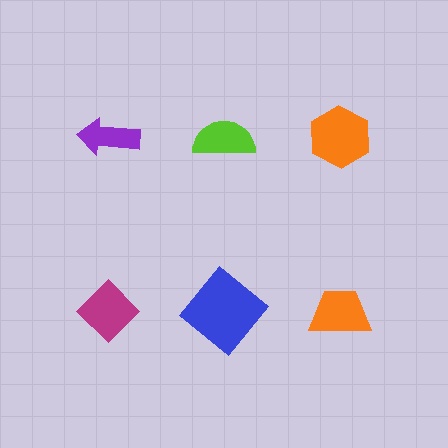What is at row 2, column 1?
A magenta diamond.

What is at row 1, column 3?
An orange hexagon.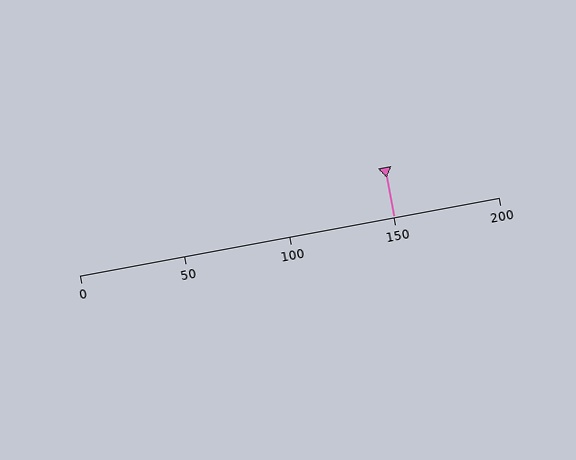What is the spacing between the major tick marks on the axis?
The major ticks are spaced 50 apart.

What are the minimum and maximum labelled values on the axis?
The axis runs from 0 to 200.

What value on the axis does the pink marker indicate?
The marker indicates approximately 150.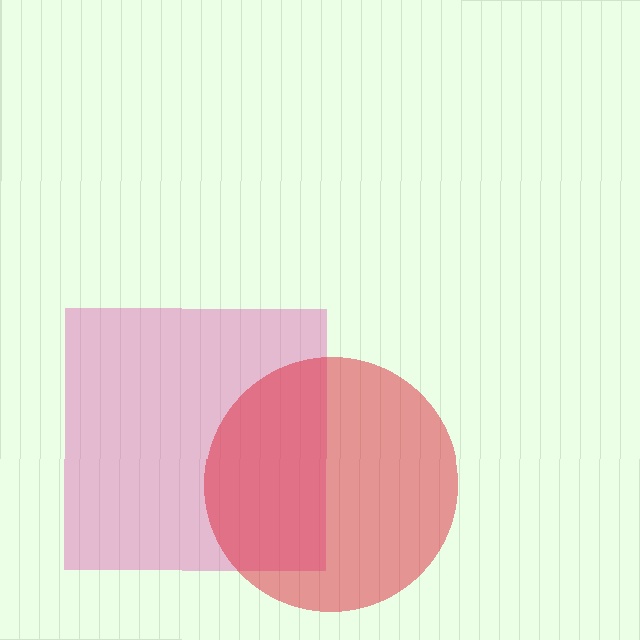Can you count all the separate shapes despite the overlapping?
Yes, there are 2 separate shapes.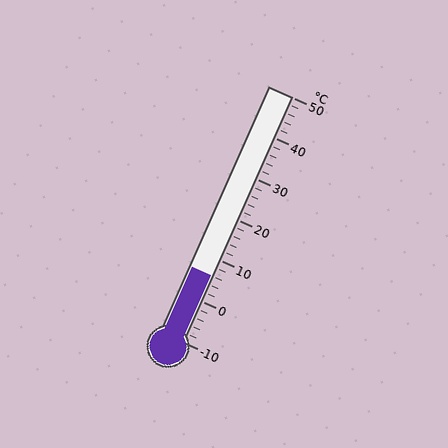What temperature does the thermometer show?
The thermometer shows approximately 6°C.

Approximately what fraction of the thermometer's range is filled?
The thermometer is filled to approximately 25% of its range.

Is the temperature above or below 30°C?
The temperature is below 30°C.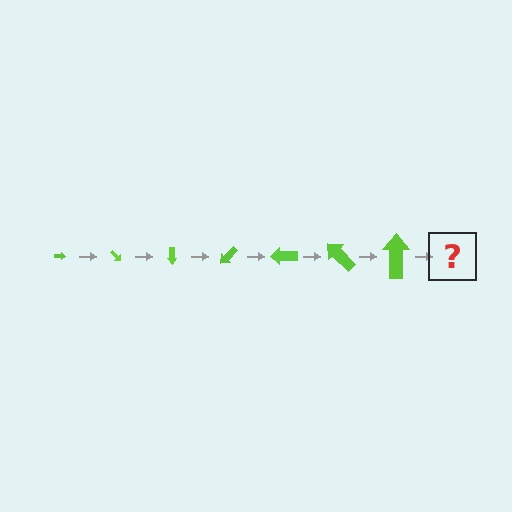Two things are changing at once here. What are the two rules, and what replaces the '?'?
The two rules are that the arrow grows larger each step and it rotates 45 degrees each step. The '?' should be an arrow, larger than the previous one and rotated 315 degrees from the start.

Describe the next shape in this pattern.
It should be an arrow, larger than the previous one and rotated 315 degrees from the start.